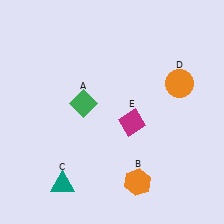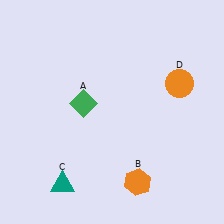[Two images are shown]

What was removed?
The magenta diamond (E) was removed in Image 2.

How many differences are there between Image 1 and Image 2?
There is 1 difference between the two images.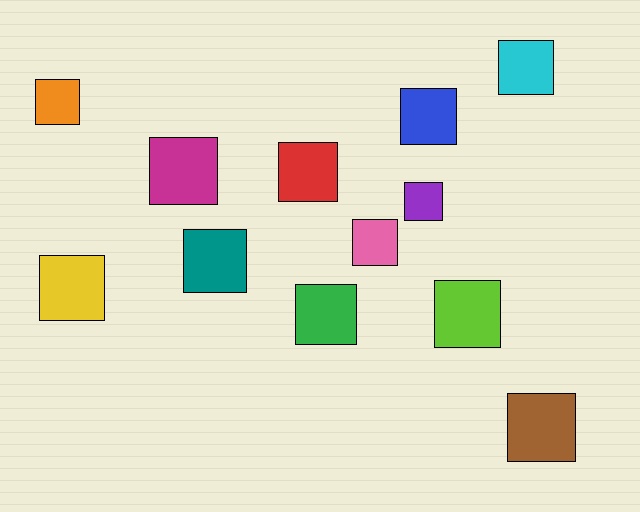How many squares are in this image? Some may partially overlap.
There are 12 squares.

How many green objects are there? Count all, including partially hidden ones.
There is 1 green object.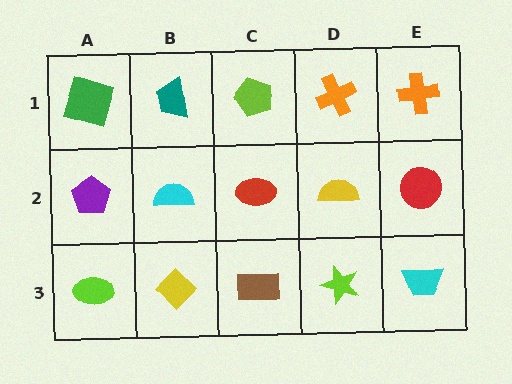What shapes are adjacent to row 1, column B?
A cyan semicircle (row 2, column B), a green square (row 1, column A), a lime pentagon (row 1, column C).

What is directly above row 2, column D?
An orange cross.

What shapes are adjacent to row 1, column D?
A yellow semicircle (row 2, column D), a lime pentagon (row 1, column C), an orange cross (row 1, column E).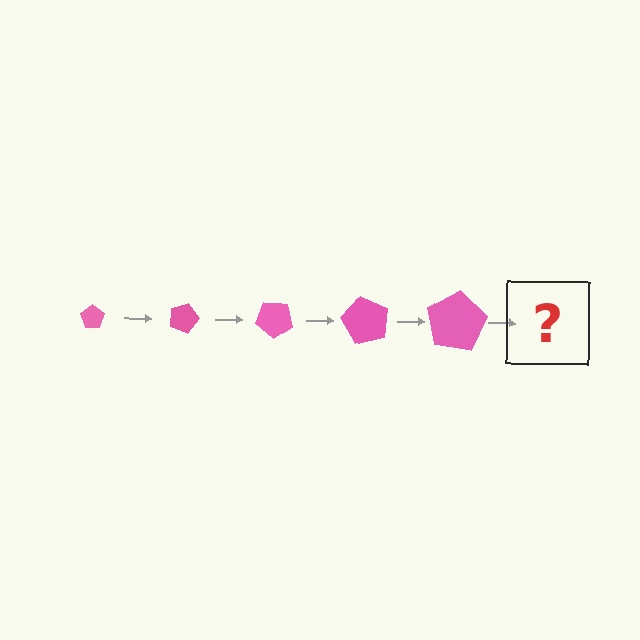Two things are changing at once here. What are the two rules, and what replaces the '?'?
The two rules are that the pentagon grows larger each step and it rotates 20 degrees each step. The '?' should be a pentagon, larger than the previous one and rotated 100 degrees from the start.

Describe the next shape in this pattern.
It should be a pentagon, larger than the previous one and rotated 100 degrees from the start.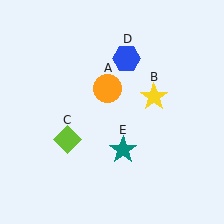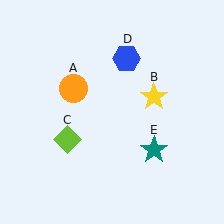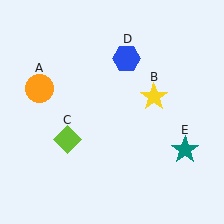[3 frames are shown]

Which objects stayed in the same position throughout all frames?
Yellow star (object B) and lime diamond (object C) and blue hexagon (object D) remained stationary.